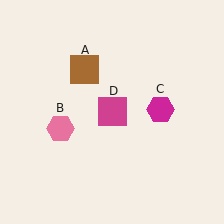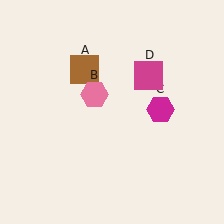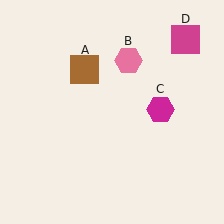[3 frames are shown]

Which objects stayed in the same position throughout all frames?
Brown square (object A) and magenta hexagon (object C) remained stationary.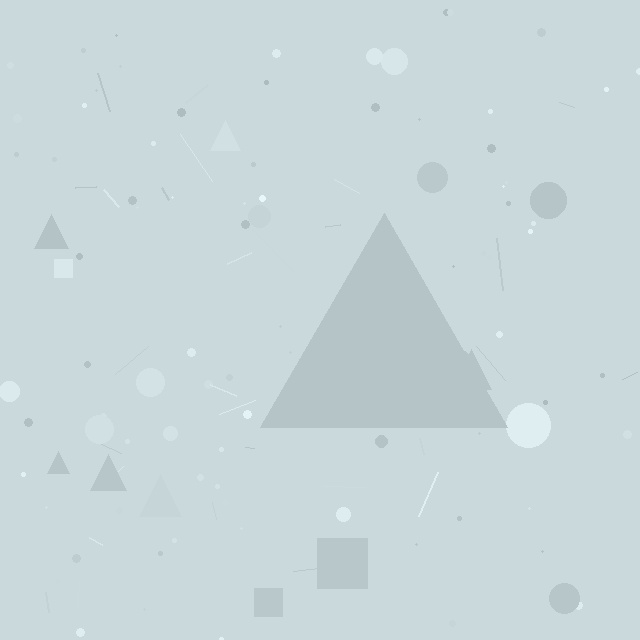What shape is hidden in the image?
A triangle is hidden in the image.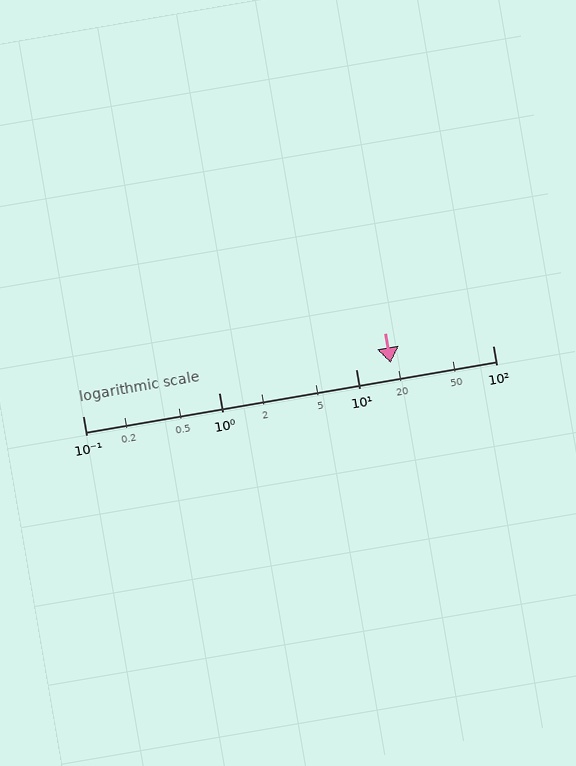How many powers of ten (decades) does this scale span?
The scale spans 3 decades, from 0.1 to 100.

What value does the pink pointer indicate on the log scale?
The pointer indicates approximately 18.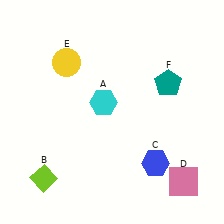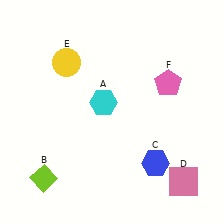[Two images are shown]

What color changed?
The pentagon (F) changed from teal in Image 1 to pink in Image 2.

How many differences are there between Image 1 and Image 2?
There is 1 difference between the two images.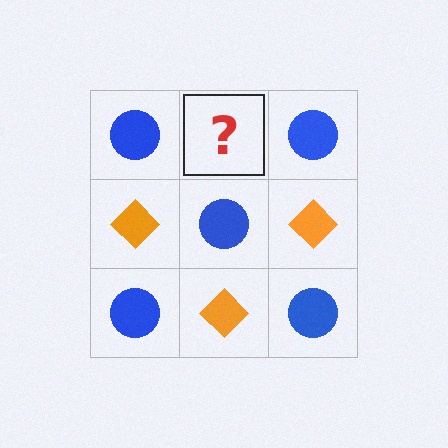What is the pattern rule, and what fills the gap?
The rule is that it alternates blue circle and orange diamond in a checkerboard pattern. The gap should be filled with an orange diamond.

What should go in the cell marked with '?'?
The missing cell should contain an orange diamond.